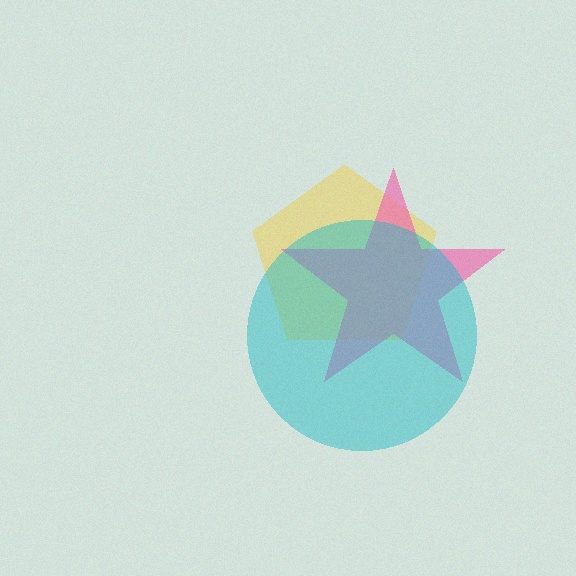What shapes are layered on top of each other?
The layered shapes are: a yellow pentagon, a pink star, a cyan circle.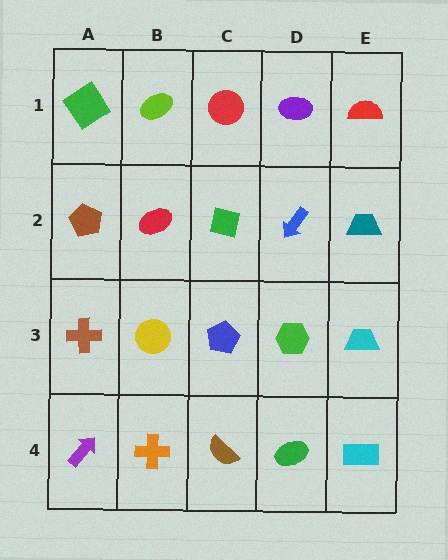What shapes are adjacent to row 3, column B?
A red ellipse (row 2, column B), an orange cross (row 4, column B), a brown cross (row 3, column A), a blue pentagon (row 3, column C).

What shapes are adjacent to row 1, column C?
A green square (row 2, column C), a lime ellipse (row 1, column B), a purple ellipse (row 1, column D).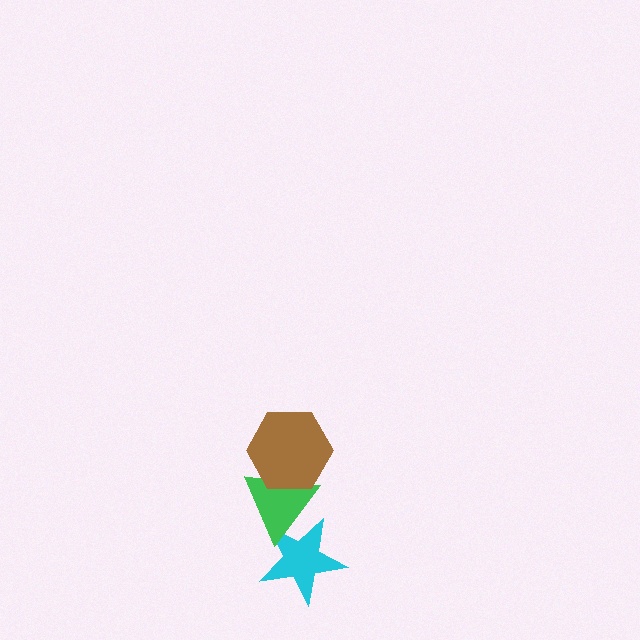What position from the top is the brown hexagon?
The brown hexagon is 1st from the top.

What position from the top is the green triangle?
The green triangle is 2nd from the top.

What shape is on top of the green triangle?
The brown hexagon is on top of the green triangle.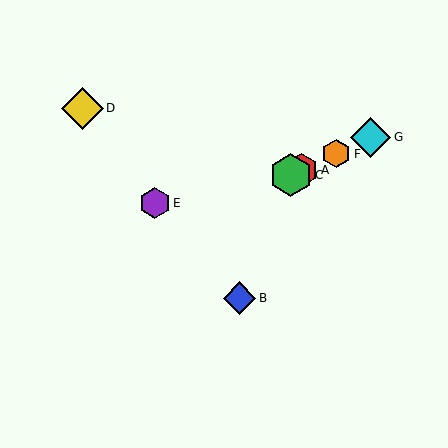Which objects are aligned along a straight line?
Objects A, C, F, G are aligned along a straight line.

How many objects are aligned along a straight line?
4 objects (A, C, F, G) are aligned along a straight line.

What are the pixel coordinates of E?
Object E is at (155, 203).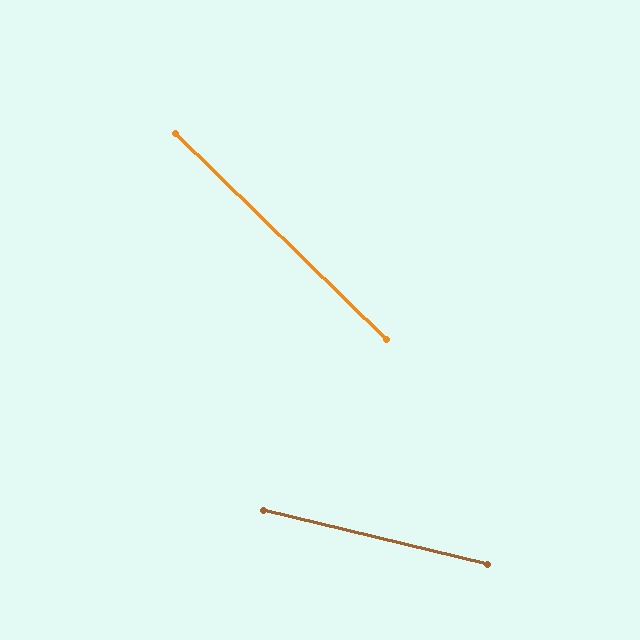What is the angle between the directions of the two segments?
Approximately 31 degrees.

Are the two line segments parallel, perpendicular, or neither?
Neither parallel nor perpendicular — they differ by about 31°.